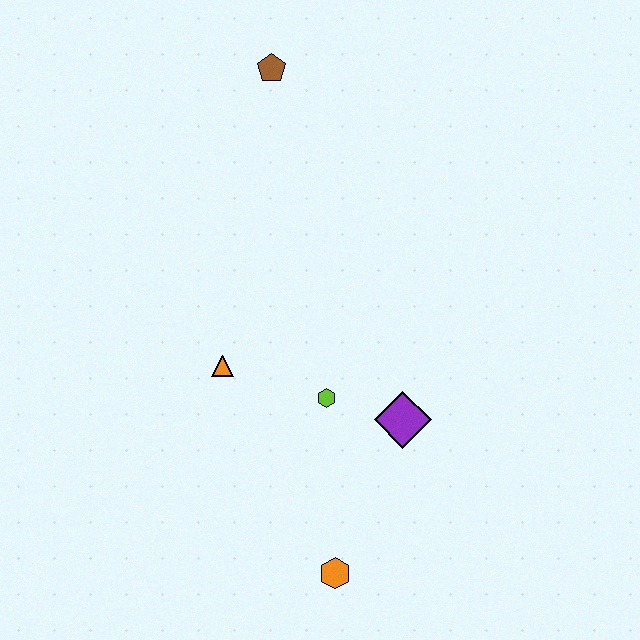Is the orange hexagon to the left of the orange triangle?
No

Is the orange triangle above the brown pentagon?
No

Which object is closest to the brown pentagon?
The orange triangle is closest to the brown pentagon.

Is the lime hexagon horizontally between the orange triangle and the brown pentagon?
No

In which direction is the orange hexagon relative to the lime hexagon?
The orange hexagon is below the lime hexagon.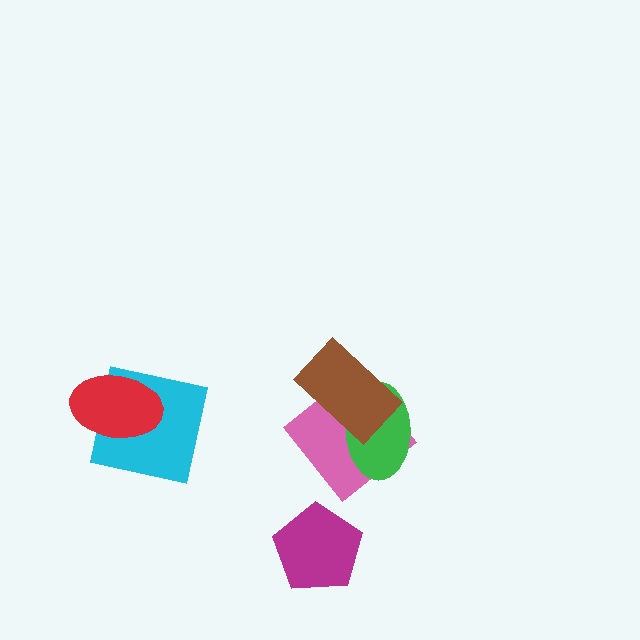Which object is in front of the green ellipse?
The brown rectangle is in front of the green ellipse.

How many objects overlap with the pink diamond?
2 objects overlap with the pink diamond.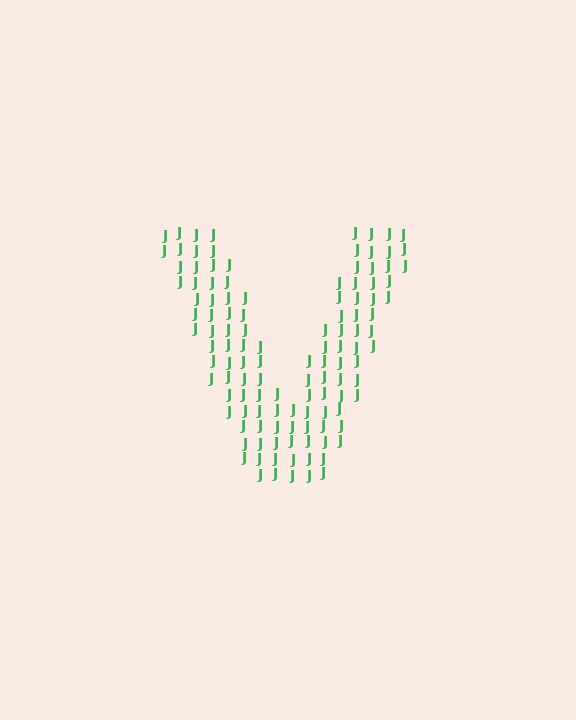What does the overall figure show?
The overall figure shows the letter V.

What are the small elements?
The small elements are letter J's.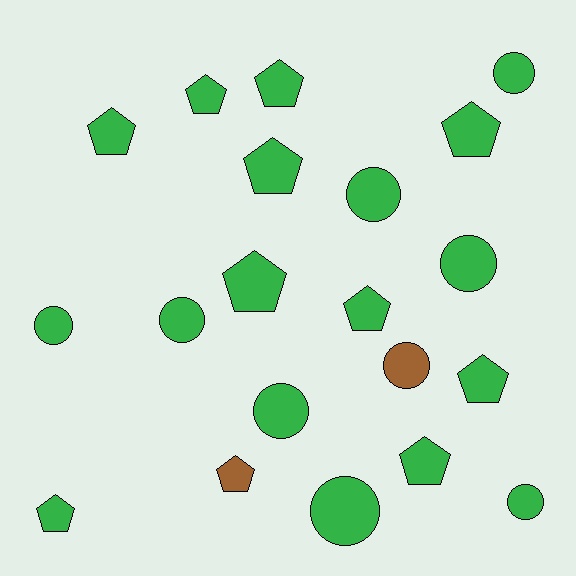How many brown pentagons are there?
There is 1 brown pentagon.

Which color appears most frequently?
Green, with 18 objects.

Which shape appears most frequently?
Pentagon, with 11 objects.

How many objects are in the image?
There are 20 objects.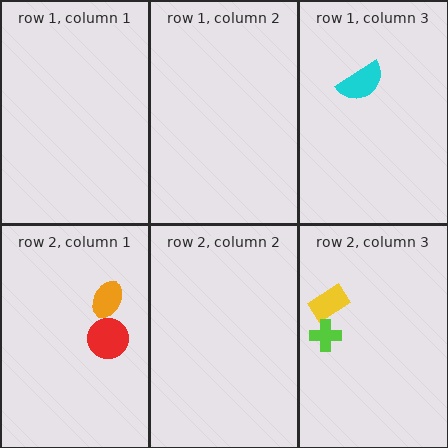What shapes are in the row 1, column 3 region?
The cyan semicircle.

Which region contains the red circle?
The row 2, column 1 region.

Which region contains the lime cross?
The row 2, column 3 region.